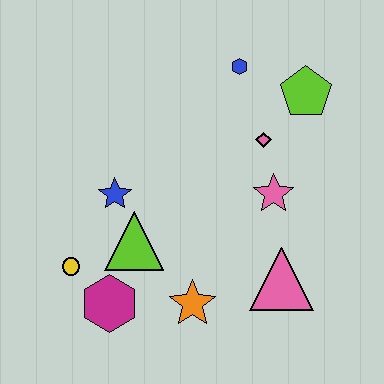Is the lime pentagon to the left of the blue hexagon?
No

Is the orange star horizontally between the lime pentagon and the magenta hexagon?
Yes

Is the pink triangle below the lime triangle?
Yes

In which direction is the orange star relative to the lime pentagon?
The orange star is below the lime pentagon.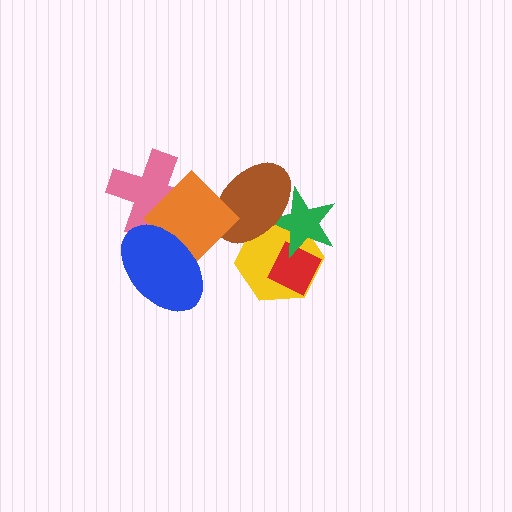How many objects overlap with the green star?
3 objects overlap with the green star.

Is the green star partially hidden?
Yes, it is partially covered by another shape.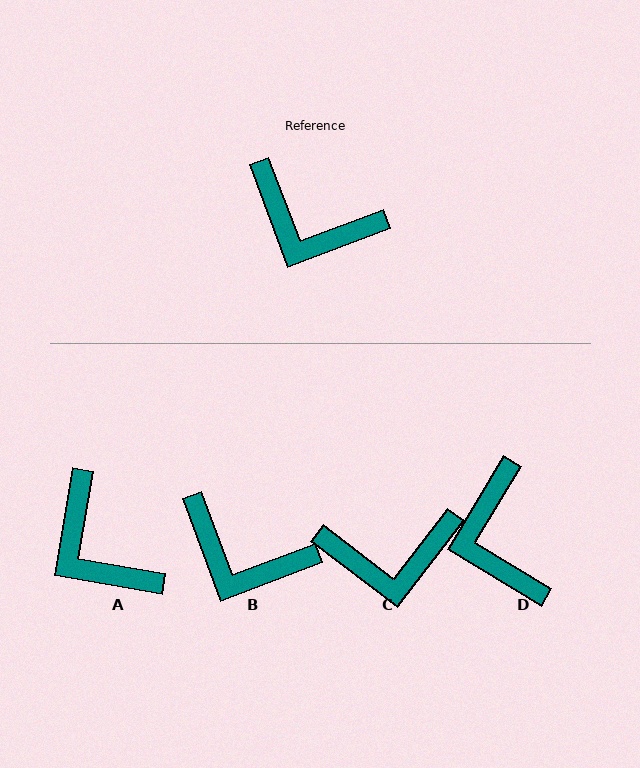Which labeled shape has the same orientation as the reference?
B.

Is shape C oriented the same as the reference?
No, it is off by about 32 degrees.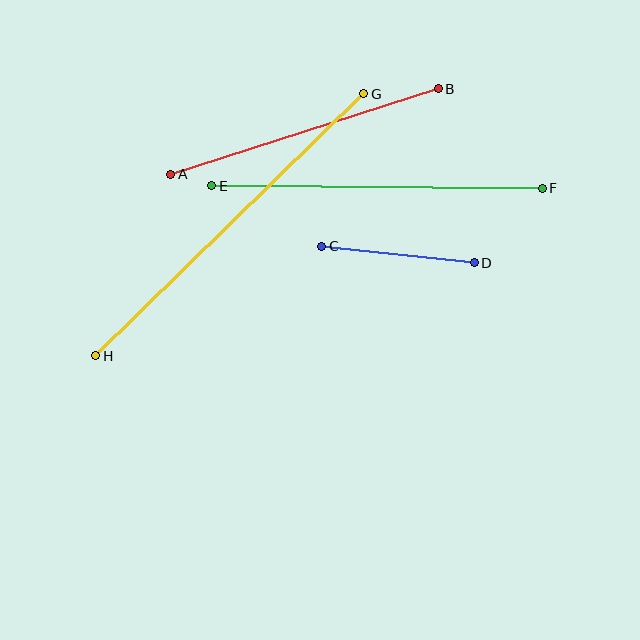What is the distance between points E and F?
The distance is approximately 331 pixels.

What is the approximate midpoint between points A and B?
The midpoint is at approximately (305, 132) pixels.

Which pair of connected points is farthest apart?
Points G and H are farthest apart.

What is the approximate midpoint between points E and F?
The midpoint is at approximately (377, 187) pixels.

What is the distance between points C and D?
The distance is approximately 153 pixels.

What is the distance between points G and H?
The distance is approximately 375 pixels.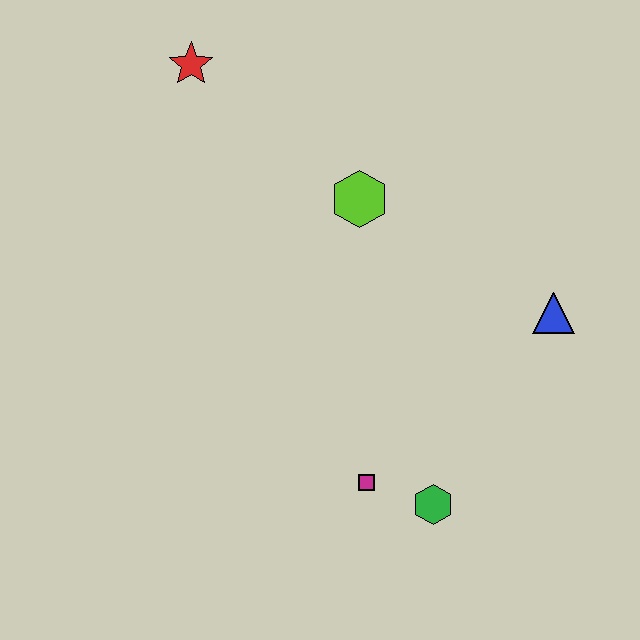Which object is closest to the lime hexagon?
The red star is closest to the lime hexagon.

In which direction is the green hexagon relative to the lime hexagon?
The green hexagon is below the lime hexagon.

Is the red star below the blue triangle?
No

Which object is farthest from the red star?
The green hexagon is farthest from the red star.